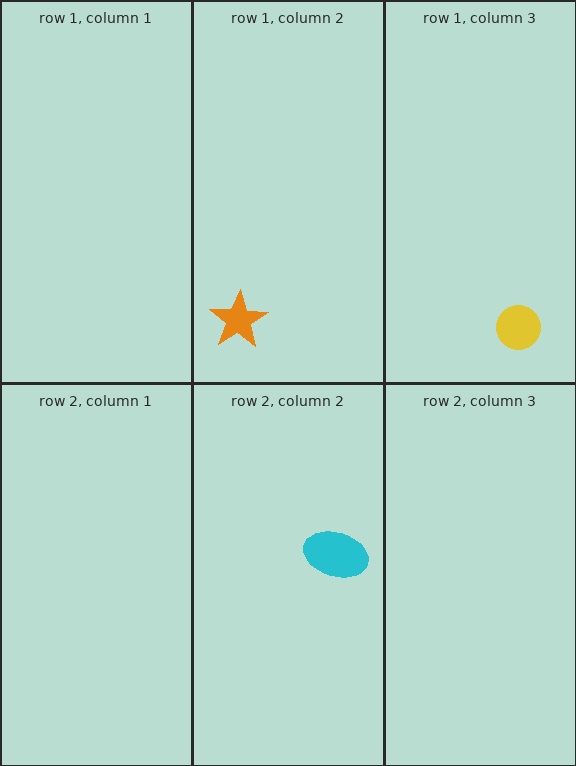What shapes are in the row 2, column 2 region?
The cyan ellipse.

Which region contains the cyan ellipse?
The row 2, column 2 region.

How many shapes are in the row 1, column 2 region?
1.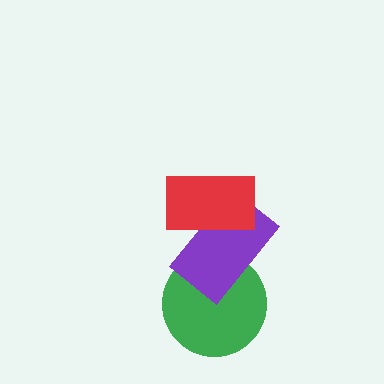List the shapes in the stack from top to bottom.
From top to bottom: the red rectangle, the purple rectangle, the green circle.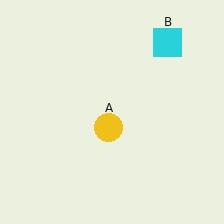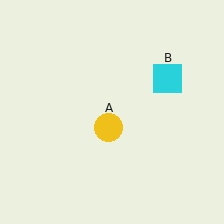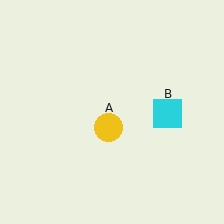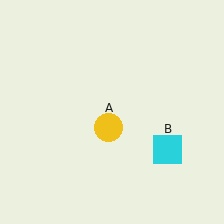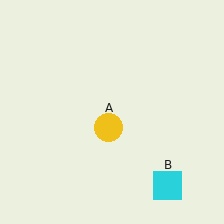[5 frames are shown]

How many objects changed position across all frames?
1 object changed position: cyan square (object B).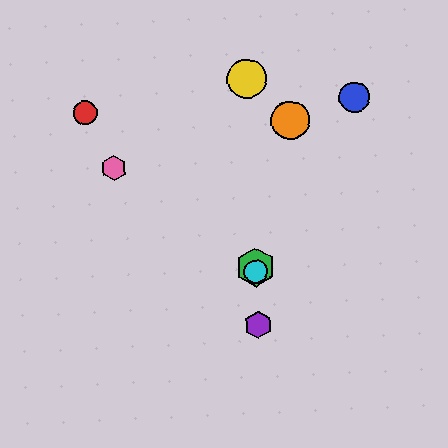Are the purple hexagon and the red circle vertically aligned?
No, the purple hexagon is at x≈258 and the red circle is at x≈85.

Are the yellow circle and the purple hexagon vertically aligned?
Yes, both are at x≈247.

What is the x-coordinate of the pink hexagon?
The pink hexagon is at x≈114.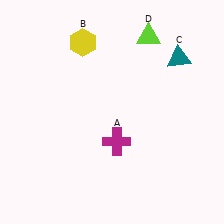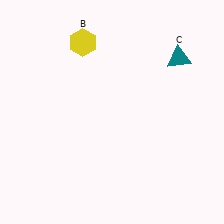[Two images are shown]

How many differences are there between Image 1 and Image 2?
There are 2 differences between the two images.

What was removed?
The lime triangle (D), the magenta cross (A) were removed in Image 2.